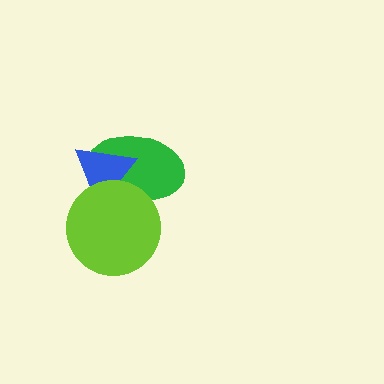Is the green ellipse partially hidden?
Yes, it is partially covered by another shape.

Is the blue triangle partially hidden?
Yes, it is partially covered by another shape.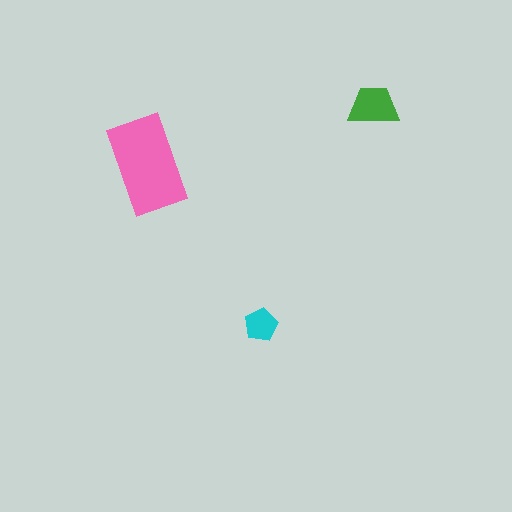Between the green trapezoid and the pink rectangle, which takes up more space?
The pink rectangle.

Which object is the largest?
The pink rectangle.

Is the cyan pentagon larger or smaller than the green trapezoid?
Smaller.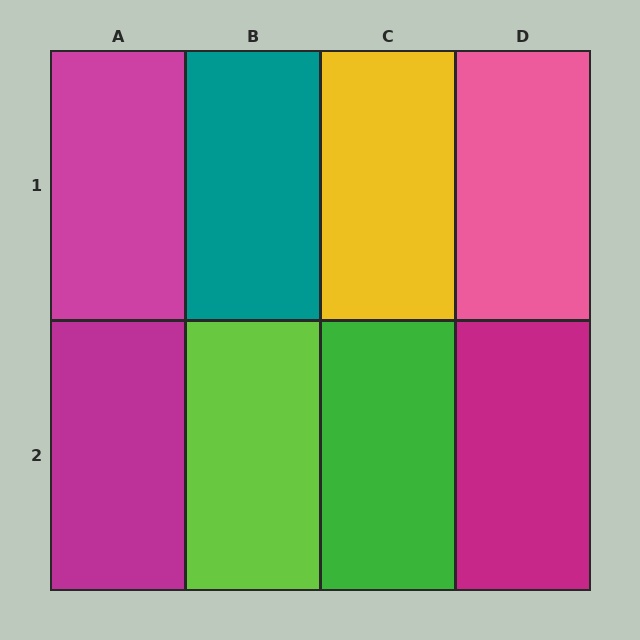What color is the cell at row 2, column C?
Green.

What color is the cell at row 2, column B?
Lime.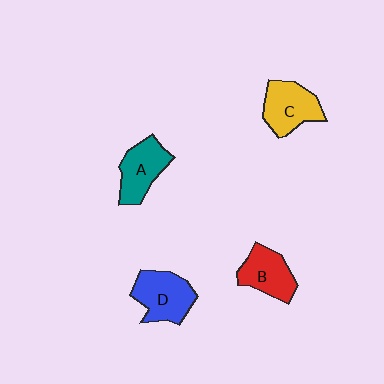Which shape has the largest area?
Shape D (blue).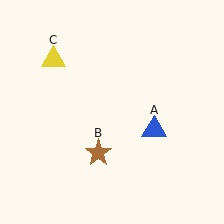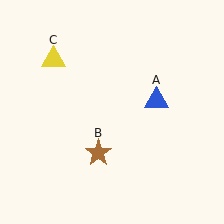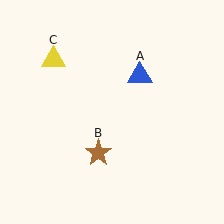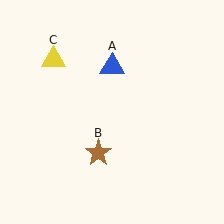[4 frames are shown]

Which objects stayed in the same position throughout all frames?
Brown star (object B) and yellow triangle (object C) remained stationary.